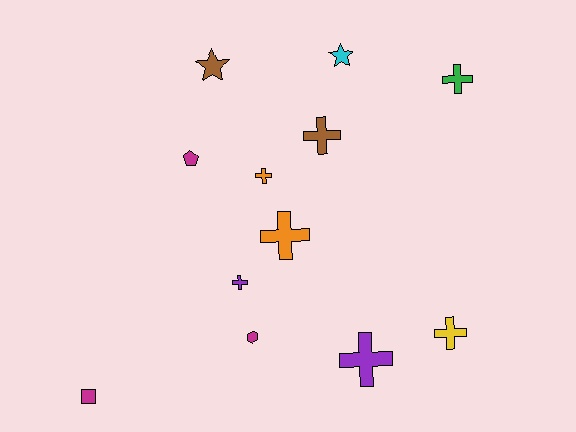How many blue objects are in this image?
There are no blue objects.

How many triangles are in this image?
There are no triangles.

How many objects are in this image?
There are 12 objects.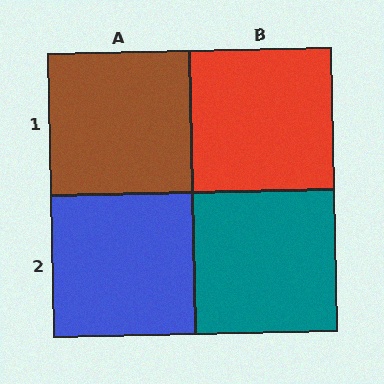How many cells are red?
1 cell is red.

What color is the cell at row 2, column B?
Teal.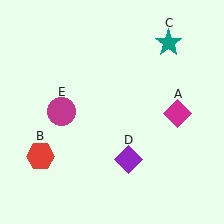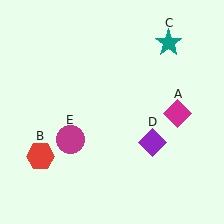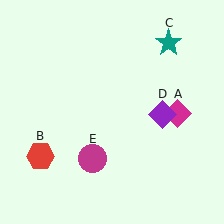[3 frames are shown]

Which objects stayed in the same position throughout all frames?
Magenta diamond (object A) and red hexagon (object B) and teal star (object C) remained stationary.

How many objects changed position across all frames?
2 objects changed position: purple diamond (object D), magenta circle (object E).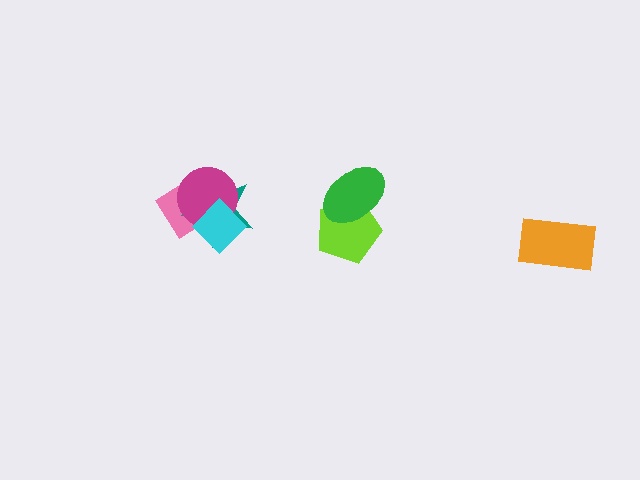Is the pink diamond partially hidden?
Yes, it is partially covered by another shape.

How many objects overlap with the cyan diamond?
3 objects overlap with the cyan diamond.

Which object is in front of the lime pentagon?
The green ellipse is in front of the lime pentagon.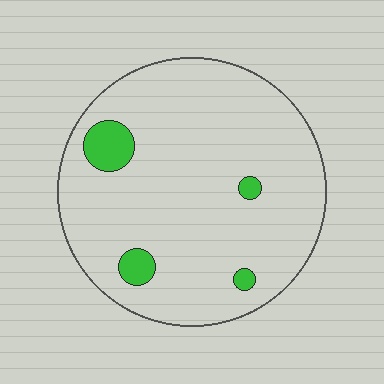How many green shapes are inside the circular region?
4.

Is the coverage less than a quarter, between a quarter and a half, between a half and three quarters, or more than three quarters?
Less than a quarter.